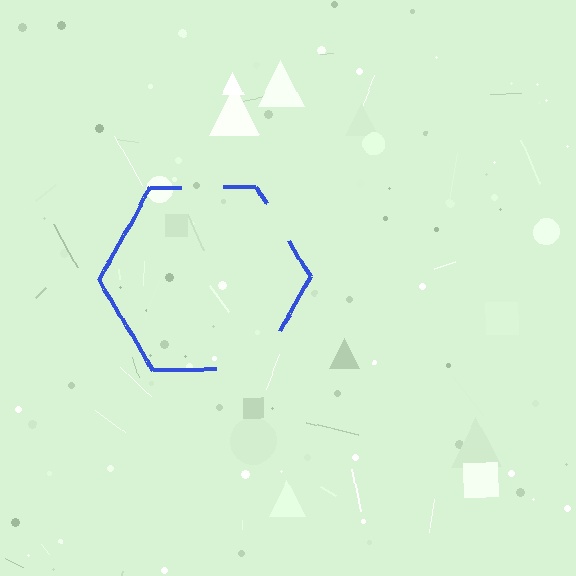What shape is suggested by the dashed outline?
The dashed outline suggests a hexagon.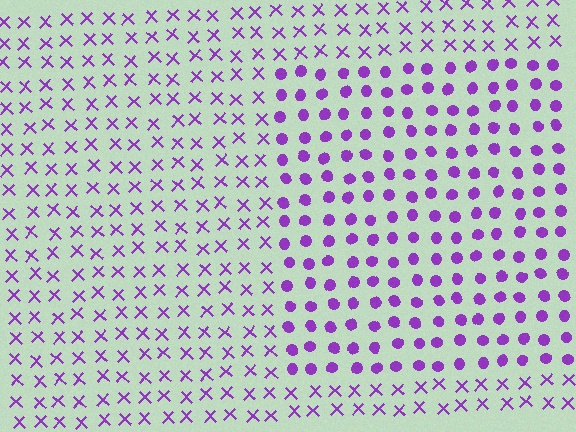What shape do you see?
I see a rectangle.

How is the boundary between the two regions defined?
The boundary is defined by a change in element shape: circles inside vs. X marks outside. All elements share the same color and spacing.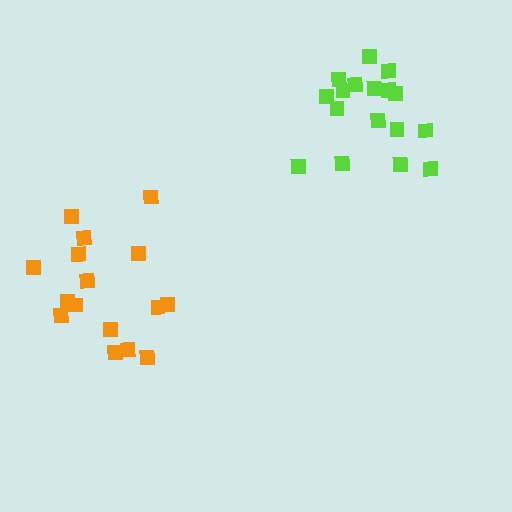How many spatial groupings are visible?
There are 2 spatial groupings.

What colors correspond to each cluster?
The clusters are colored: lime, orange.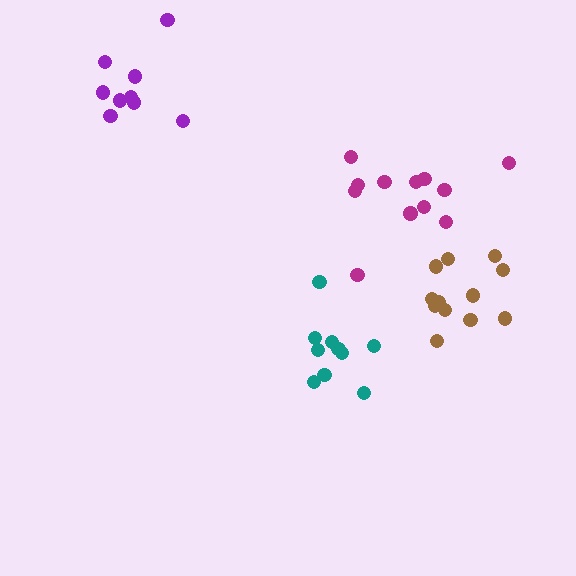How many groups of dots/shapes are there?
There are 4 groups.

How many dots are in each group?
Group 1: 12 dots, Group 2: 9 dots, Group 3: 10 dots, Group 4: 12 dots (43 total).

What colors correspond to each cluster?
The clusters are colored: magenta, purple, teal, brown.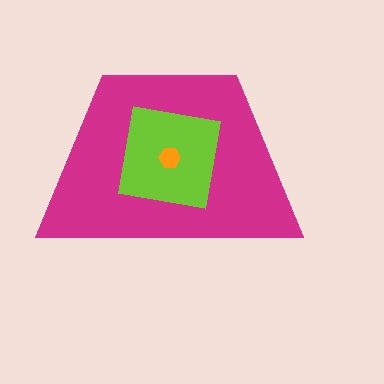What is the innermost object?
The orange hexagon.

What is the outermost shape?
The magenta trapezoid.